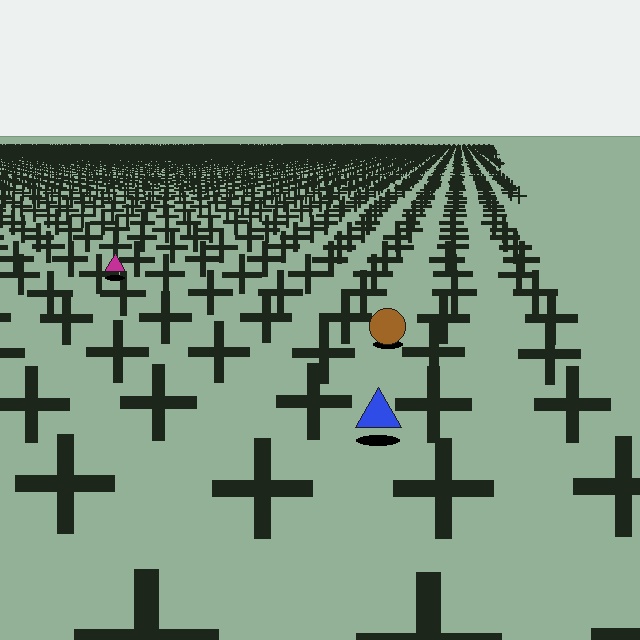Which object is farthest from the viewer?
The magenta triangle is farthest from the viewer. It appears smaller and the ground texture around it is denser.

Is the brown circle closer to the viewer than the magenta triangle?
Yes. The brown circle is closer — you can tell from the texture gradient: the ground texture is coarser near it.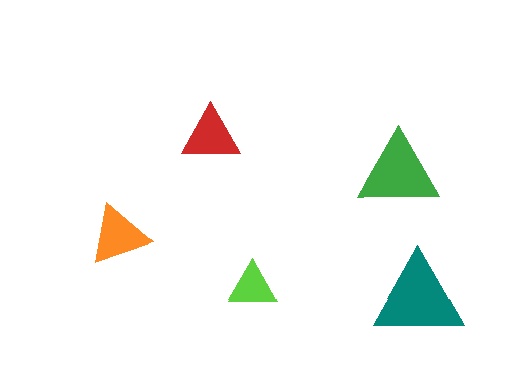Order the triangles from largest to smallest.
the teal one, the green one, the orange one, the red one, the lime one.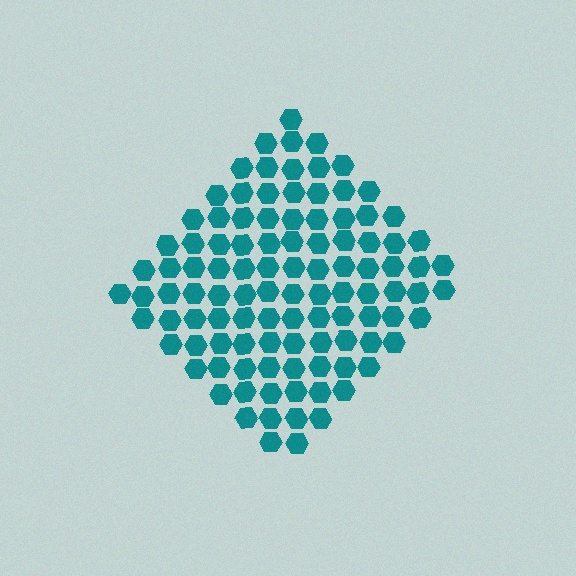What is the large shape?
The large shape is a diamond.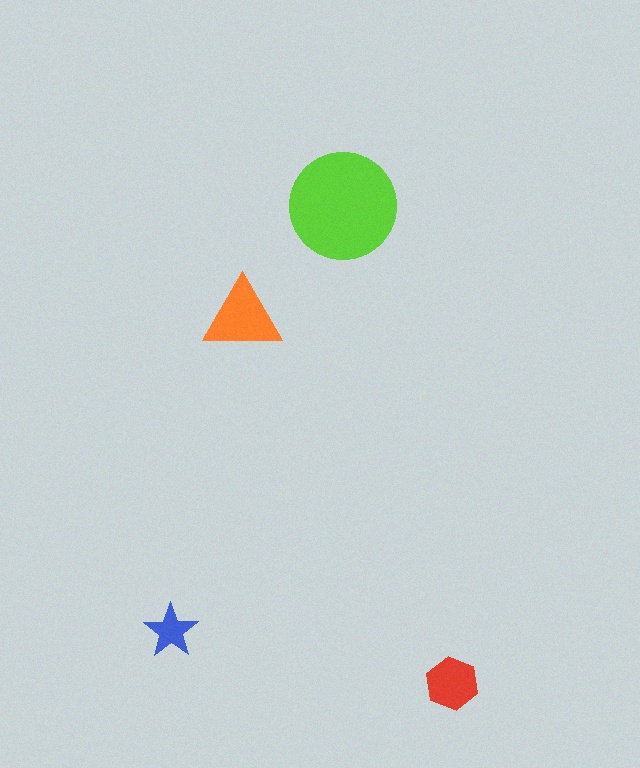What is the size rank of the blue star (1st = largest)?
4th.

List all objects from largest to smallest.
The lime circle, the orange triangle, the red hexagon, the blue star.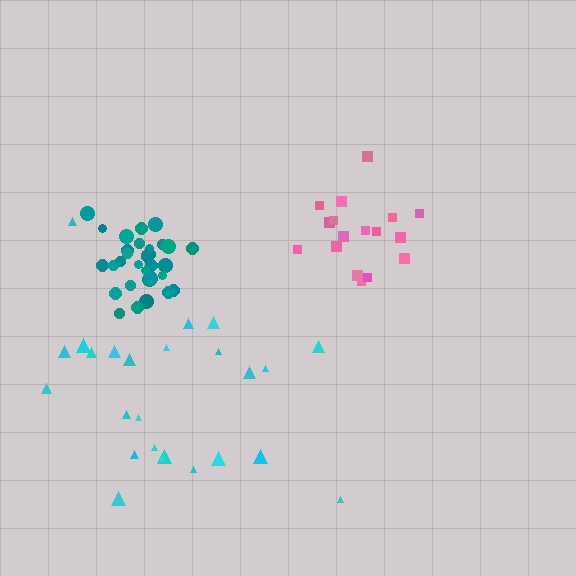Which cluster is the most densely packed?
Teal.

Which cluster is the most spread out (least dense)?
Cyan.